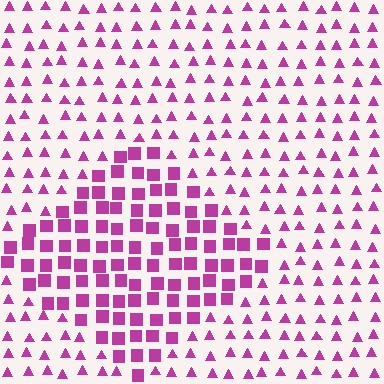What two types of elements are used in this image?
The image uses squares inside the diamond region and triangles outside it.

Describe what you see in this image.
The image is filled with small magenta elements arranged in a uniform grid. A diamond-shaped region contains squares, while the surrounding area contains triangles. The boundary is defined purely by the change in element shape.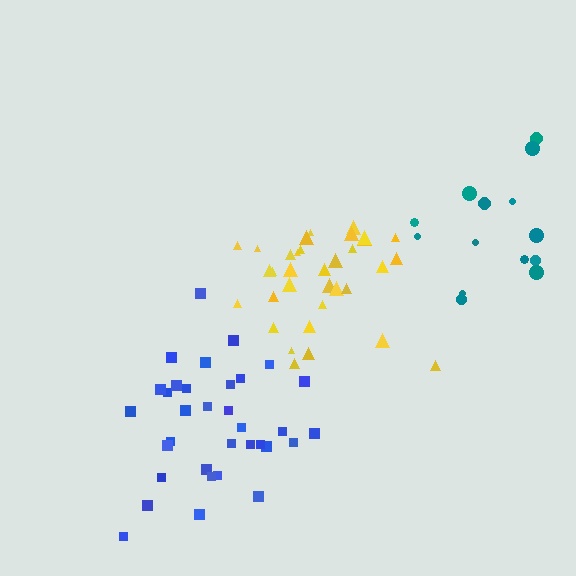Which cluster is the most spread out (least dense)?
Teal.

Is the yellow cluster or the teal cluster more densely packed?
Yellow.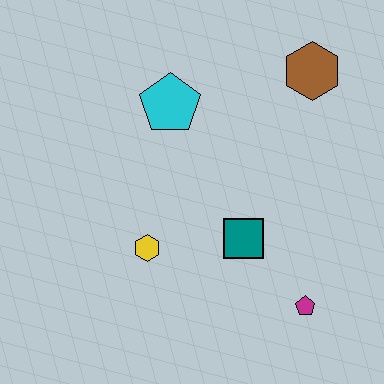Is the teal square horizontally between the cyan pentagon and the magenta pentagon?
Yes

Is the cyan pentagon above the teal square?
Yes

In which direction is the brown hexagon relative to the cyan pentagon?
The brown hexagon is to the right of the cyan pentagon.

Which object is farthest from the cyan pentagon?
The magenta pentagon is farthest from the cyan pentagon.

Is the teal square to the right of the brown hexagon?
No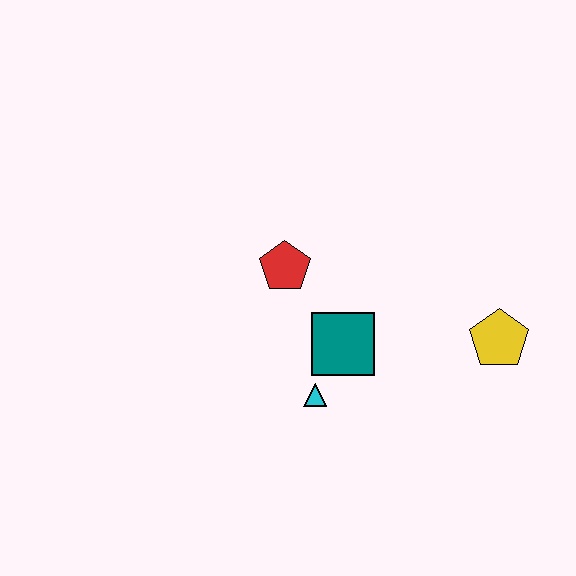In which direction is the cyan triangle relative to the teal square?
The cyan triangle is below the teal square.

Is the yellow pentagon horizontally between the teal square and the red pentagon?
No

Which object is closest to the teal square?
The cyan triangle is closest to the teal square.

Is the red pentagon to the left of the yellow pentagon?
Yes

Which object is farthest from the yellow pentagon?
The red pentagon is farthest from the yellow pentagon.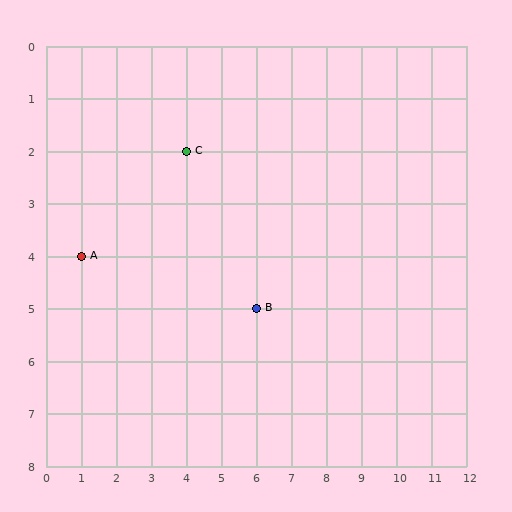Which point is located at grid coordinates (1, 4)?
Point A is at (1, 4).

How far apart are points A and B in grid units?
Points A and B are 5 columns and 1 row apart (about 5.1 grid units diagonally).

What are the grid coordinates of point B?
Point B is at grid coordinates (6, 5).